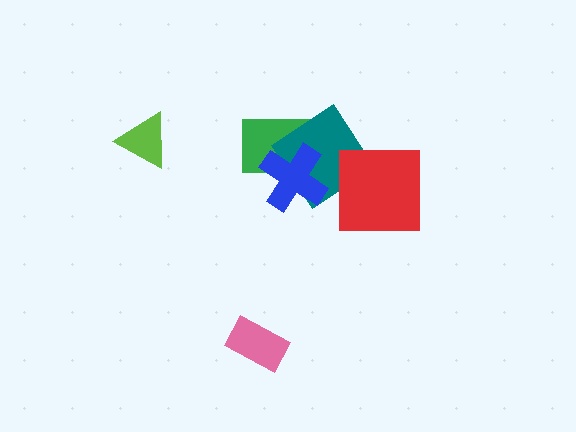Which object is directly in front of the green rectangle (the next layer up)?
The teal diamond is directly in front of the green rectangle.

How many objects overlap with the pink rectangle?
0 objects overlap with the pink rectangle.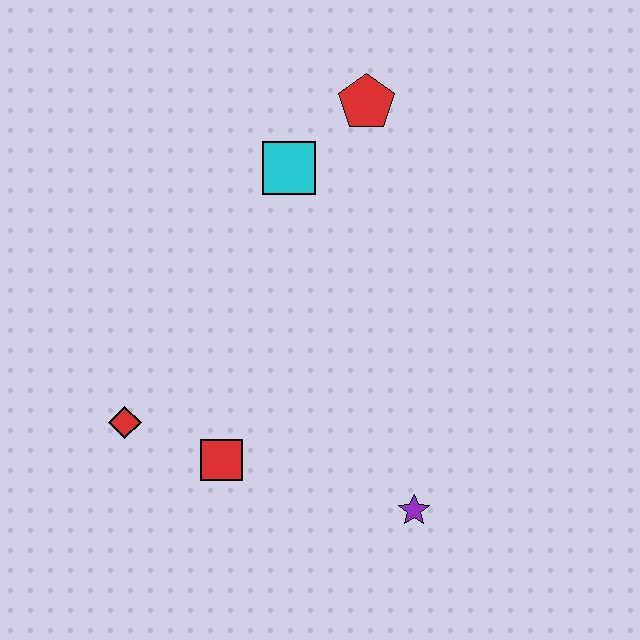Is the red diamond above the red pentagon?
No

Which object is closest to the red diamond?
The red square is closest to the red diamond.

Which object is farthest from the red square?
The red pentagon is farthest from the red square.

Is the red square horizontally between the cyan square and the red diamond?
Yes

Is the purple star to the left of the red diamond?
No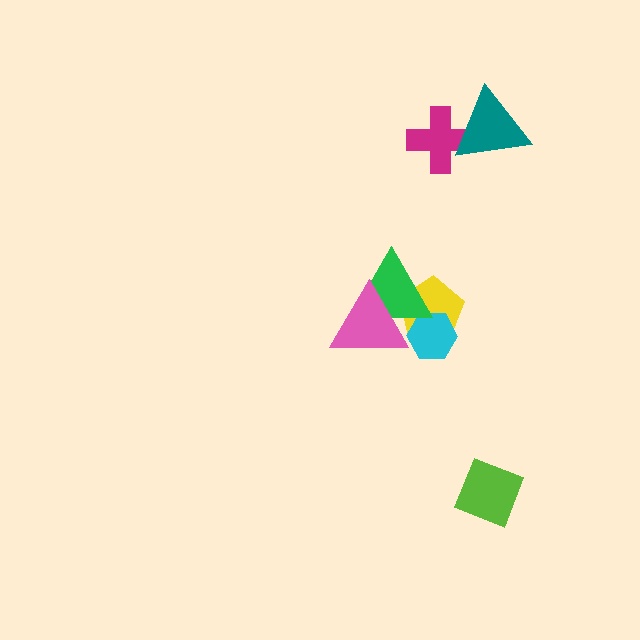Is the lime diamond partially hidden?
No, no other shape covers it.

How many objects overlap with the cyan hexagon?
3 objects overlap with the cyan hexagon.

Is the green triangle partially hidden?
Yes, it is partially covered by another shape.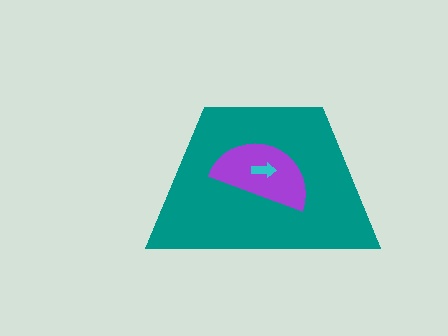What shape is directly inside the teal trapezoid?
The purple semicircle.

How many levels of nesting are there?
3.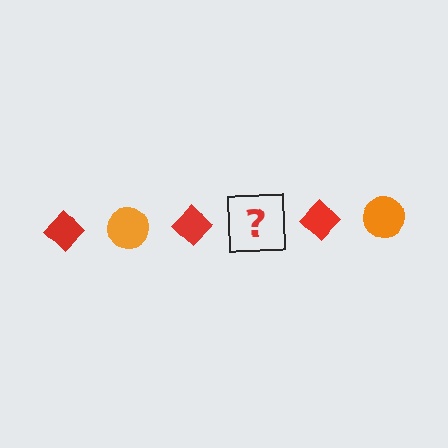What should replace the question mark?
The question mark should be replaced with an orange circle.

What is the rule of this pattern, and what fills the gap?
The rule is that the pattern alternates between red diamond and orange circle. The gap should be filled with an orange circle.